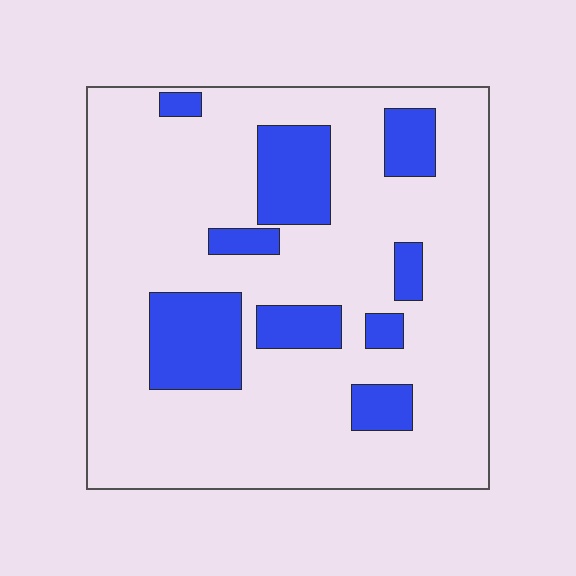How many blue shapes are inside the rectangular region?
9.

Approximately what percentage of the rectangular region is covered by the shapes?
Approximately 20%.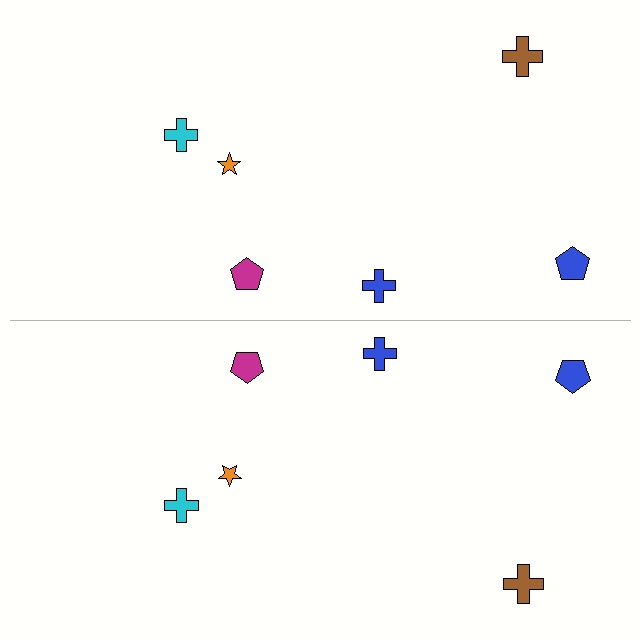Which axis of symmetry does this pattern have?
The pattern has a horizontal axis of symmetry running through the center of the image.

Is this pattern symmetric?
Yes, this pattern has bilateral (reflection) symmetry.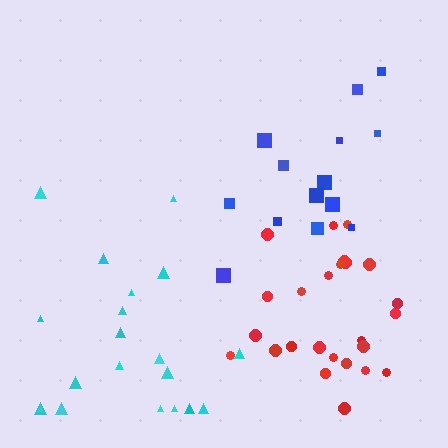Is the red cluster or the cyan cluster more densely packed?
Red.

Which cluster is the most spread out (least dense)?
Cyan.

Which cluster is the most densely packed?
Red.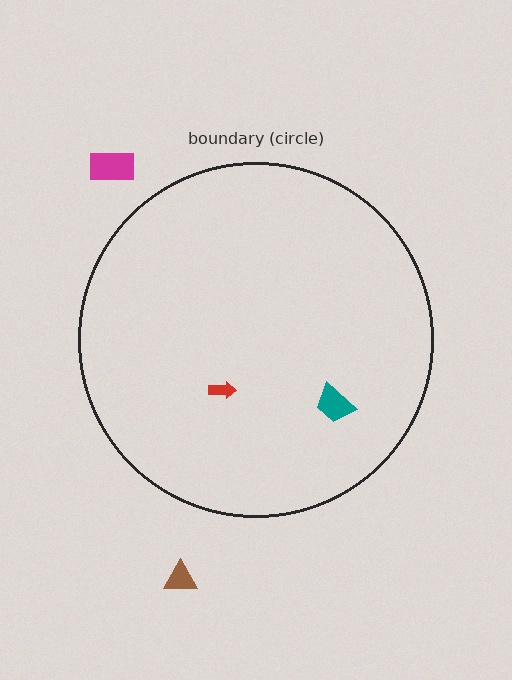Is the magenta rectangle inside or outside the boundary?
Outside.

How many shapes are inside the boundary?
2 inside, 2 outside.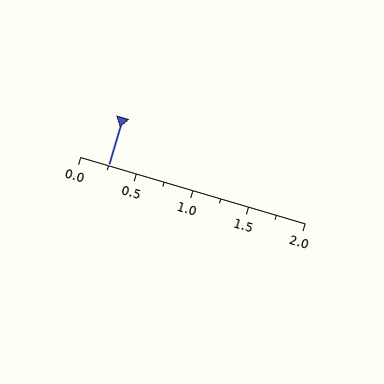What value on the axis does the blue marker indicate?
The marker indicates approximately 0.25.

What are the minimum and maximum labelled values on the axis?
The axis runs from 0.0 to 2.0.